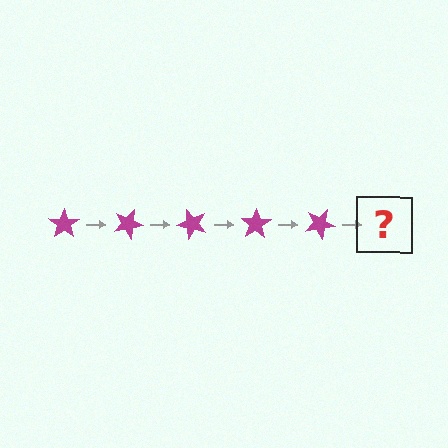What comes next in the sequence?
The next element should be a magenta star rotated 125 degrees.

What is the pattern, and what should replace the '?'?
The pattern is that the star rotates 25 degrees each step. The '?' should be a magenta star rotated 125 degrees.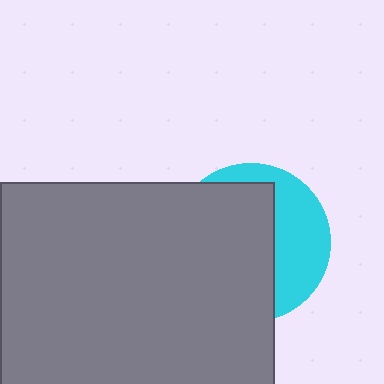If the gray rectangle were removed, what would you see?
You would see the complete cyan circle.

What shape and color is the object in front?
The object in front is a gray rectangle.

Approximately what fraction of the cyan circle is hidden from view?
Roughly 64% of the cyan circle is hidden behind the gray rectangle.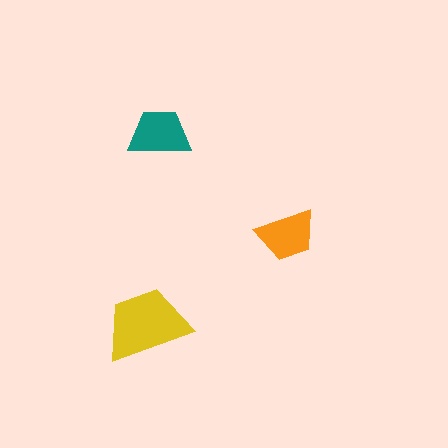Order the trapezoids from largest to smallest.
the yellow one, the teal one, the orange one.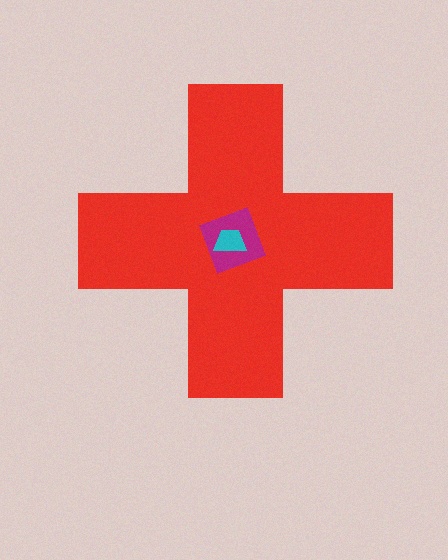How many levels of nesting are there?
3.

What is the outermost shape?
The red cross.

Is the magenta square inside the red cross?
Yes.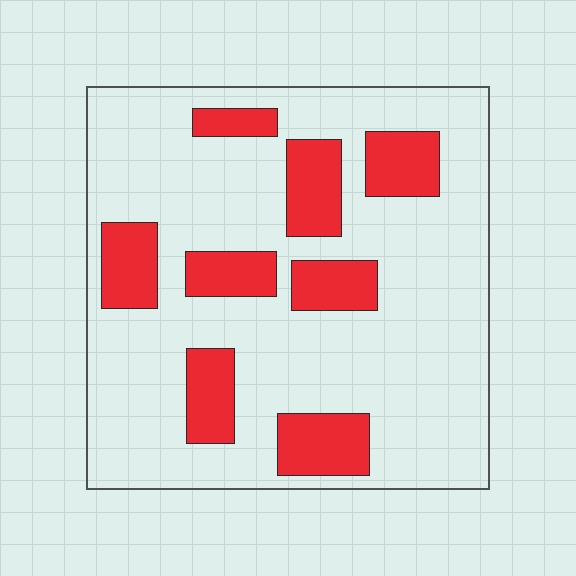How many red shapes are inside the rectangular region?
8.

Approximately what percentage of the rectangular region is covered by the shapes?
Approximately 25%.